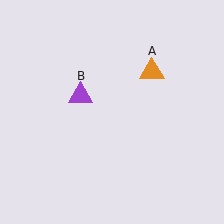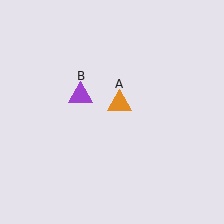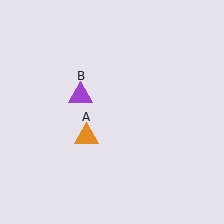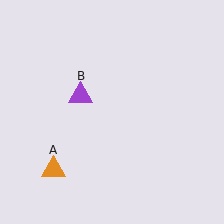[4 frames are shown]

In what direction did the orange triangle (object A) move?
The orange triangle (object A) moved down and to the left.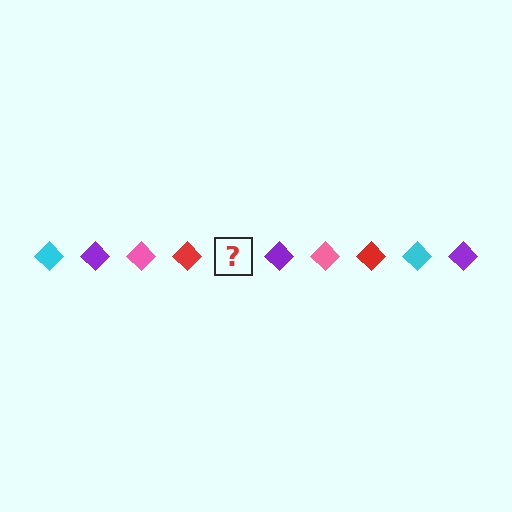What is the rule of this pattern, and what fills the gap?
The rule is that the pattern cycles through cyan, purple, pink, red diamonds. The gap should be filled with a cyan diamond.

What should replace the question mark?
The question mark should be replaced with a cyan diamond.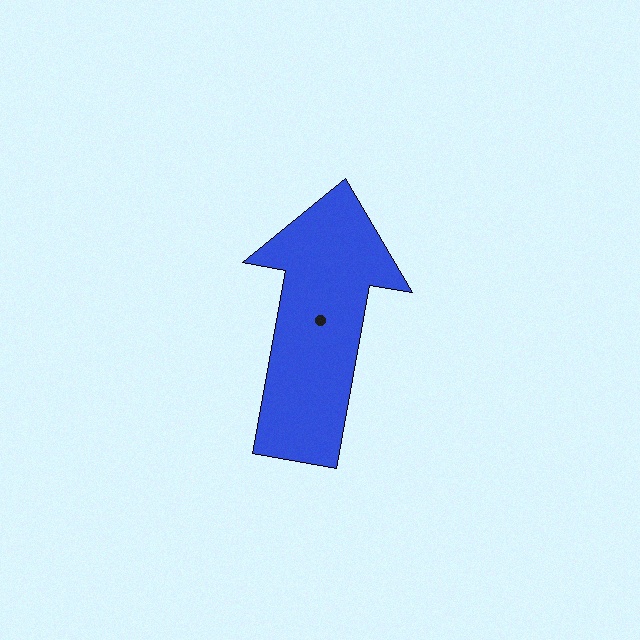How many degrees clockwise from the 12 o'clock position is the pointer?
Approximately 10 degrees.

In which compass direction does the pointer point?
North.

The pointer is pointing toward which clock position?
Roughly 12 o'clock.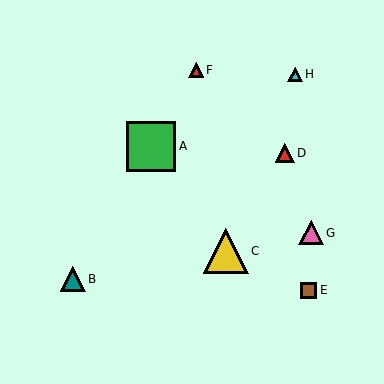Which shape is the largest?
The green square (labeled A) is the largest.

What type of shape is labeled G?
Shape G is a pink triangle.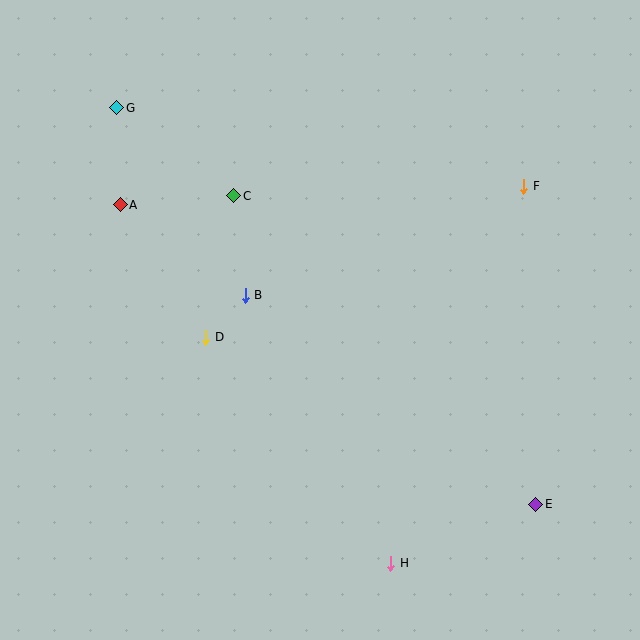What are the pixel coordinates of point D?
Point D is at (206, 337).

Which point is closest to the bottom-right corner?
Point E is closest to the bottom-right corner.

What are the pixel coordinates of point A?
Point A is at (120, 205).